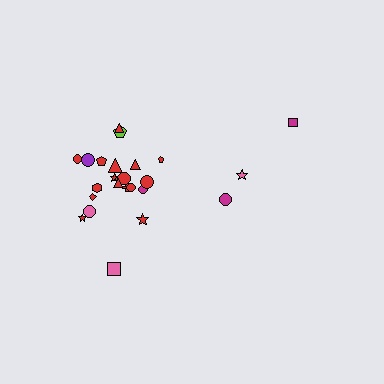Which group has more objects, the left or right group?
The left group.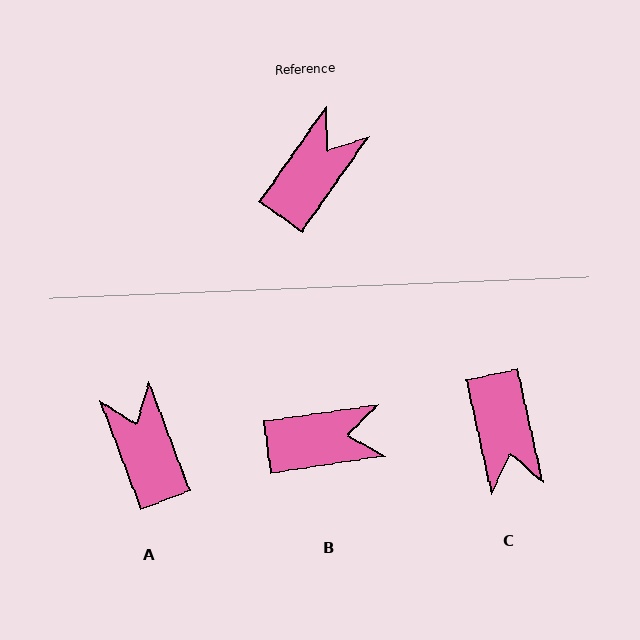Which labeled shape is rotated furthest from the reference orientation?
C, about 133 degrees away.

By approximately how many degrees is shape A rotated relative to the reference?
Approximately 56 degrees counter-clockwise.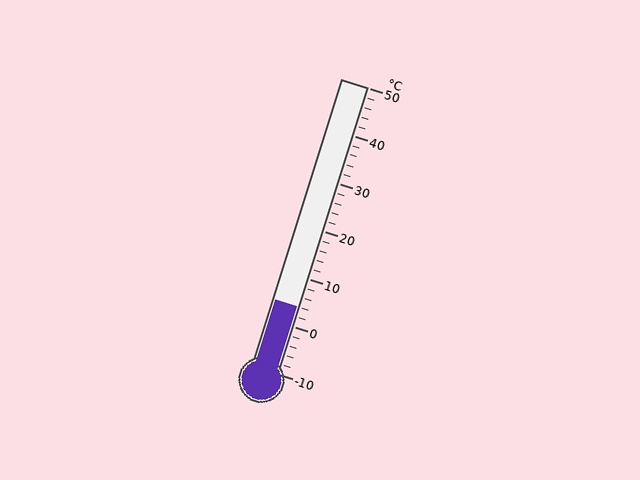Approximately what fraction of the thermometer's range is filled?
The thermometer is filled to approximately 25% of its range.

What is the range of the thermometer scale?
The thermometer scale ranges from -10°C to 50°C.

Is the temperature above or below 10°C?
The temperature is below 10°C.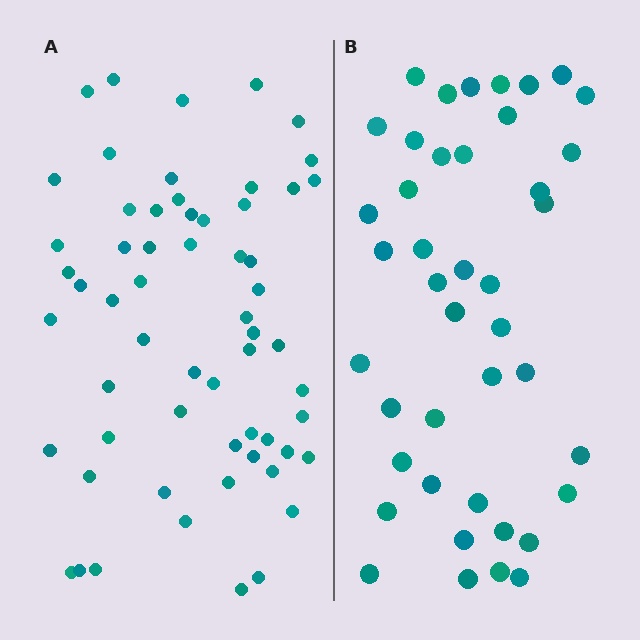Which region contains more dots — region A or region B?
Region A (the left region) has more dots.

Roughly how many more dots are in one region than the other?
Region A has approximately 20 more dots than region B.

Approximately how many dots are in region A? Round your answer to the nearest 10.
About 60 dots.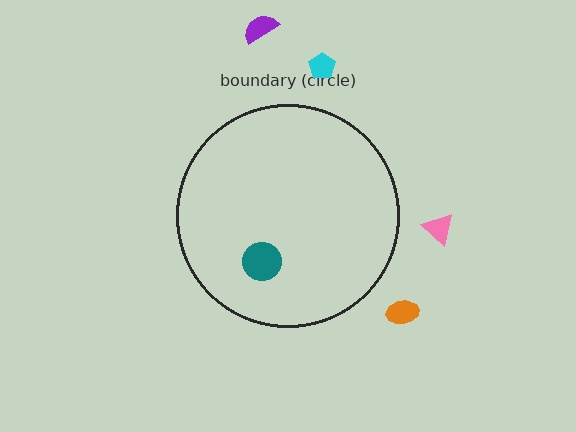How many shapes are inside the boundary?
1 inside, 4 outside.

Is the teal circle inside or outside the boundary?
Inside.